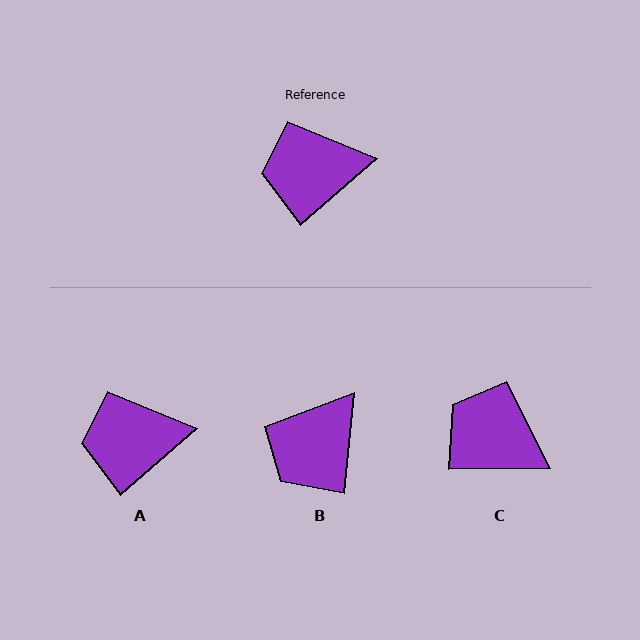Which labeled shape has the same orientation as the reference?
A.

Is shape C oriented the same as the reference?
No, it is off by about 41 degrees.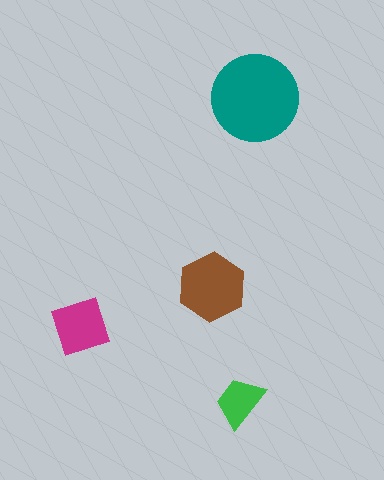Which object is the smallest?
The green trapezoid.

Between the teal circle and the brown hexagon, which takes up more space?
The teal circle.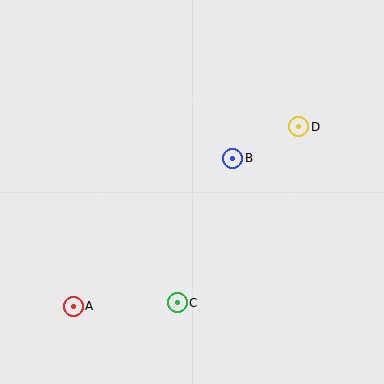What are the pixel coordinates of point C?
Point C is at (177, 303).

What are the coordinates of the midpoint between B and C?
The midpoint between B and C is at (205, 231).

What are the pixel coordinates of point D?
Point D is at (299, 127).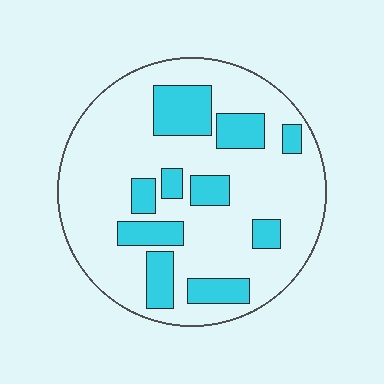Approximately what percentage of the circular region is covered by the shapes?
Approximately 25%.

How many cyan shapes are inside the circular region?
10.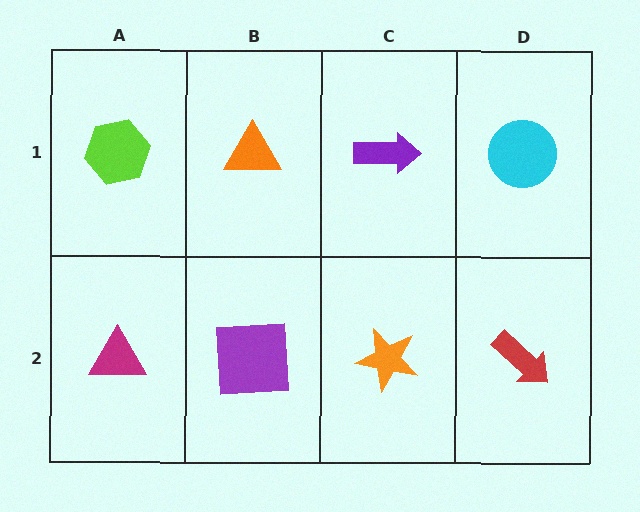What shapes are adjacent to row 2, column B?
An orange triangle (row 1, column B), a magenta triangle (row 2, column A), an orange star (row 2, column C).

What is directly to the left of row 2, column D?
An orange star.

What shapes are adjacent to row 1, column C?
An orange star (row 2, column C), an orange triangle (row 1, column B), a cyan circle (row 1, column D).